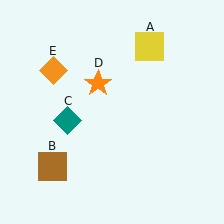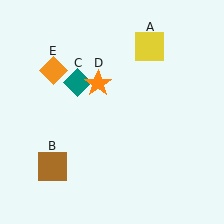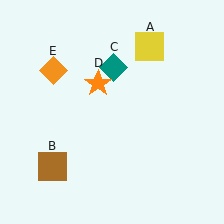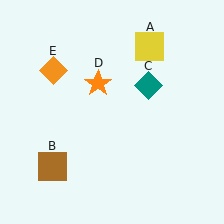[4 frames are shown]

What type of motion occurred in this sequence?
The teal diamond (object C) rotated clockwise around the center of the scene.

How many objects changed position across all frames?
1 object changed position: teal diamond (object C).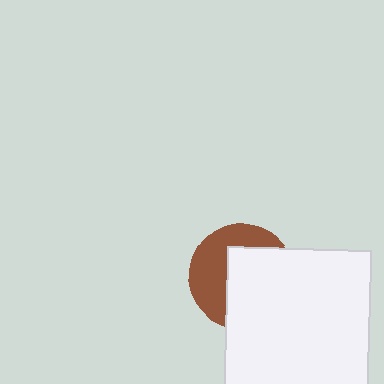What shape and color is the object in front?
The object in front is a white square.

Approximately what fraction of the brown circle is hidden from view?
Roughly 55% of the brown circle is hidden behind the white square.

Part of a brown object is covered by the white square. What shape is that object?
It is a circle.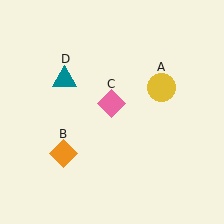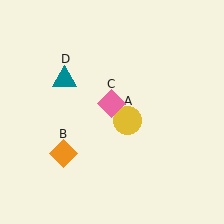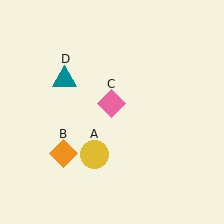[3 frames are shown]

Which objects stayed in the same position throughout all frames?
Orange diamond (object B) and pink diamond (object C) and teal triangle (object D) remained stationary.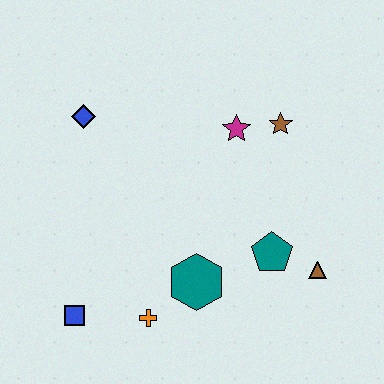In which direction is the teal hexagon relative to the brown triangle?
The teal hexagon is to the left of the brown triangle.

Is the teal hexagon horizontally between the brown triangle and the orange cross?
Yes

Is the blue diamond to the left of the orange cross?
Yes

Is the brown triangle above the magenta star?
No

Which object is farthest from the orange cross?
The brown star is farthest from the orange cross.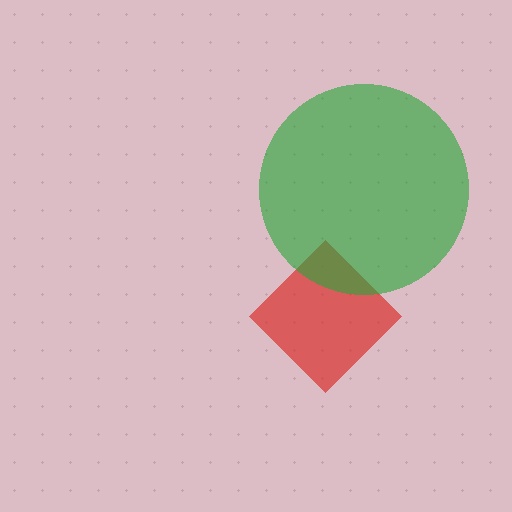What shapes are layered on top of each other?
The layered shapes are: a red diamond, a green circle.